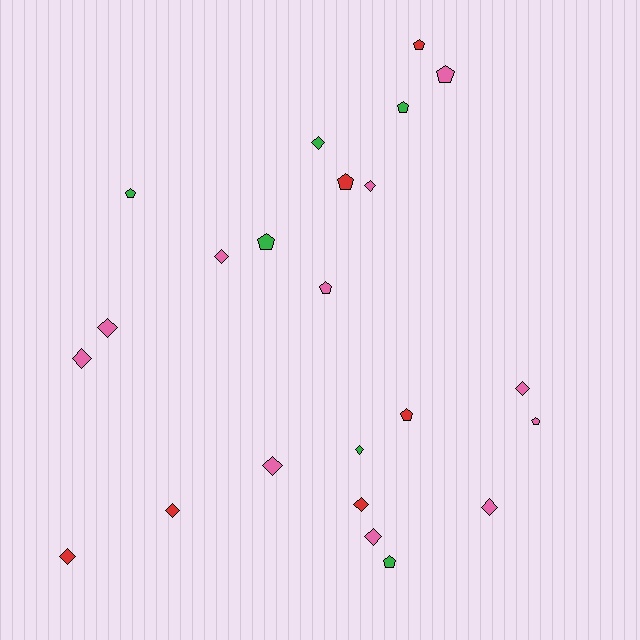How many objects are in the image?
There are 23 objects.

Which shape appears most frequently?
Diamond, with 13 objects.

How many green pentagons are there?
There are 4 green pentagons.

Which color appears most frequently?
Pink, with 11 objects.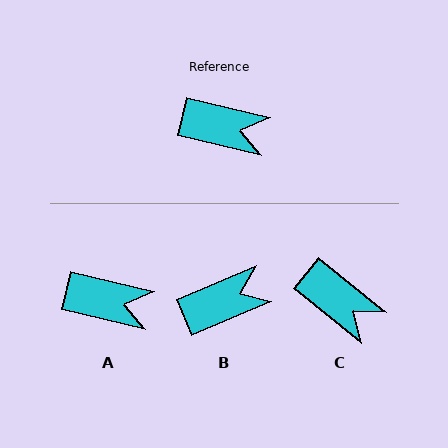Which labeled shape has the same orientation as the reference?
A.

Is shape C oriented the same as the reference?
No, it is off by about 25 degrees.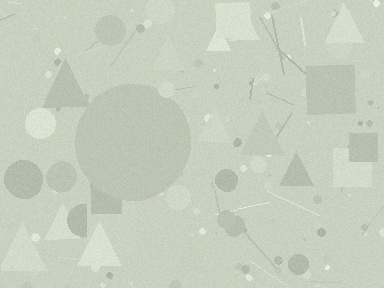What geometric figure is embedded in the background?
A circle is embedded in the background.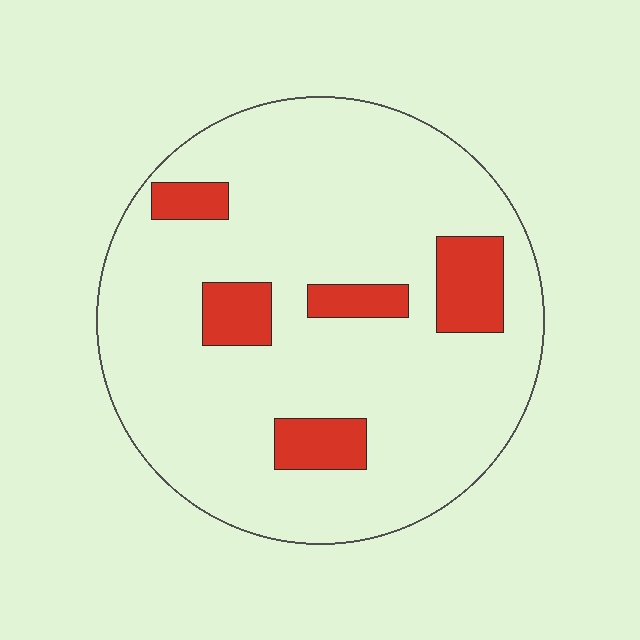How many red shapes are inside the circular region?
5.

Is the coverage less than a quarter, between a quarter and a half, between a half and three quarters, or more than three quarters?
Less than a quarter.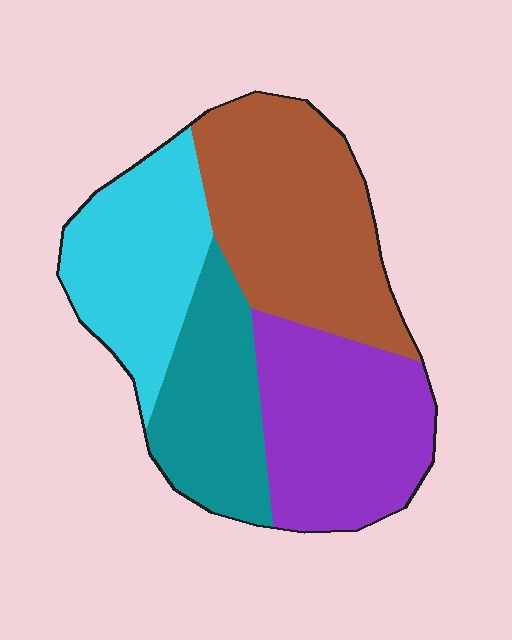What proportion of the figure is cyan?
Cyan covers roughly 20% of the figure.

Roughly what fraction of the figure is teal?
Teal covers 19% of the figure.